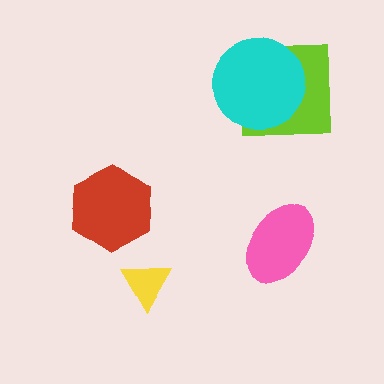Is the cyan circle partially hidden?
No, no other shape covers it.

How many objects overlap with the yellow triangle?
0 objects overlap with the yellow triangle.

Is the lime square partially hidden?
Yes, it is partially covered by another shape.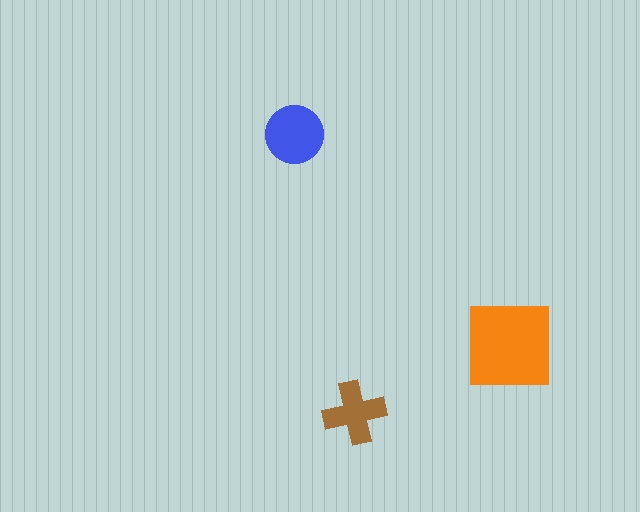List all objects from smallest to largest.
The brown cross, the blue circle, the orange square.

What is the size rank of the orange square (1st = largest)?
1st.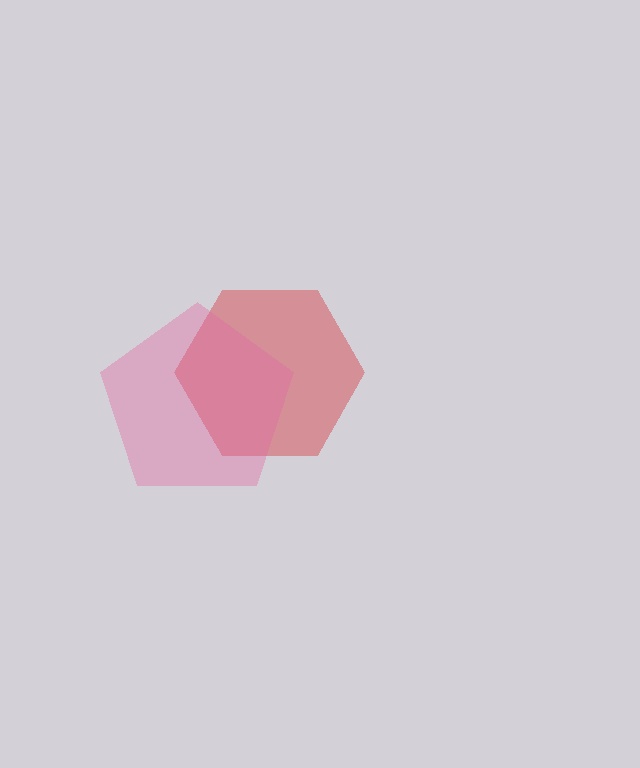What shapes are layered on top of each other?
The layered shapes are: a red hexagon, a pink pentagon.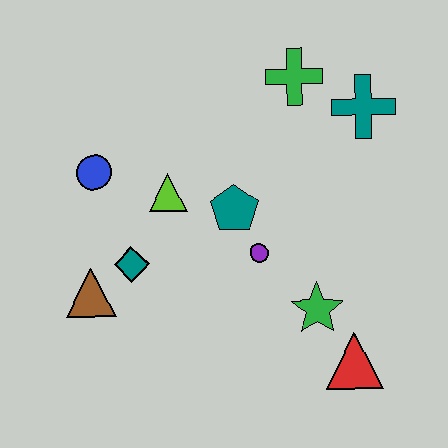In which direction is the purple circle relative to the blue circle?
The purple circle is to the right of the blue circle.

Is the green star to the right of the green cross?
Yes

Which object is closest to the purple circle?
The teal pentagon is closest to the purple circle.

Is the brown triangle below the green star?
No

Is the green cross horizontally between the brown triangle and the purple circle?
No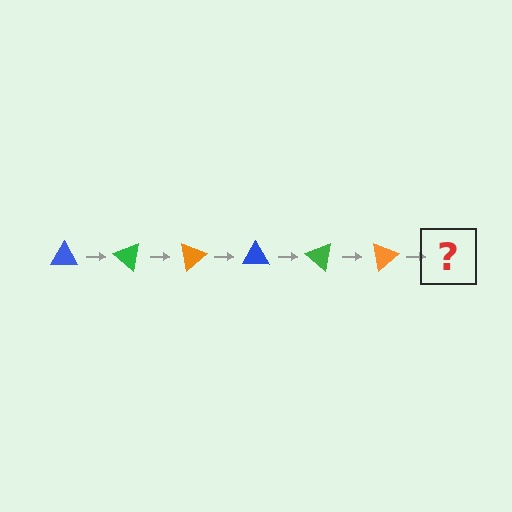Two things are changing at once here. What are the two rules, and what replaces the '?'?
The two rules are that it rotates 40 degrees each step and the color cycles through blue, green, and orange. The '?' should be a blue triangle, rotated 240 degrees from the start.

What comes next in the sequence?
The next element should be a blue triangle, rotated 240 degrees from the start.